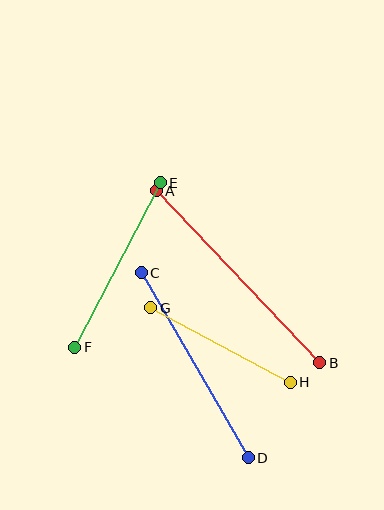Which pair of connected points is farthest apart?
Points A and B are farthest apart.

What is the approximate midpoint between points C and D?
The midpoint is at approximately (195, 365) pixels.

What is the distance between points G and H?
The distance is approximately 158 pixels.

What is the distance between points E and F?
The distance is approximately 185 pixels.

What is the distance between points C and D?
The distance is approximately 214 pixels.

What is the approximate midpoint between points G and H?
The midpoint is at approximately (221, 345) pixels.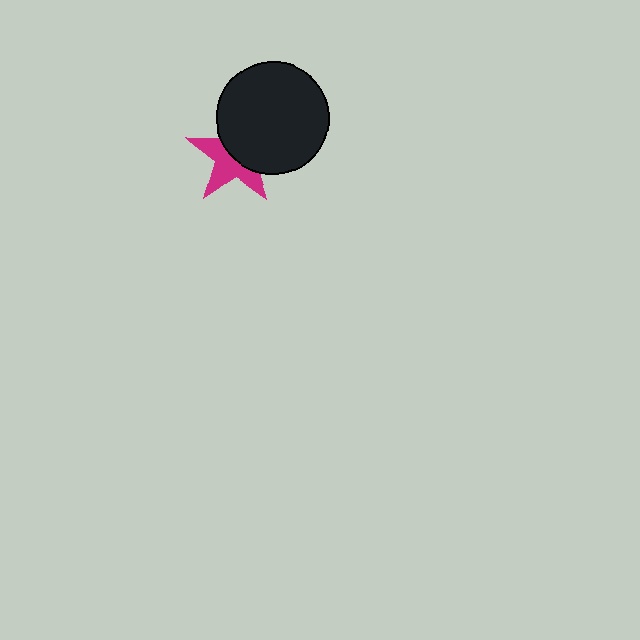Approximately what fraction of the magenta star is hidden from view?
Roughly 50% of the magenta star is hidden behind the black circle.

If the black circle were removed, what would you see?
You would see the complete magenta star.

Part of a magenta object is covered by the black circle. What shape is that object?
It is a star.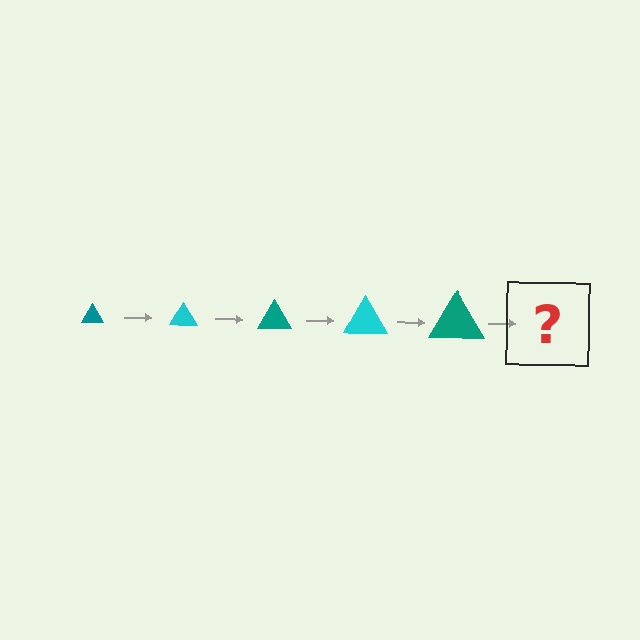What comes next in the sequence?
The next element should be a cyan triangle, larger than the previous one.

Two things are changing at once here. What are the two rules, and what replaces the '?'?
The two rules are that the triangle grows larger each step and the color cycles through teal and cyan. The '?' should be a cyan triangle, larger than the previous one.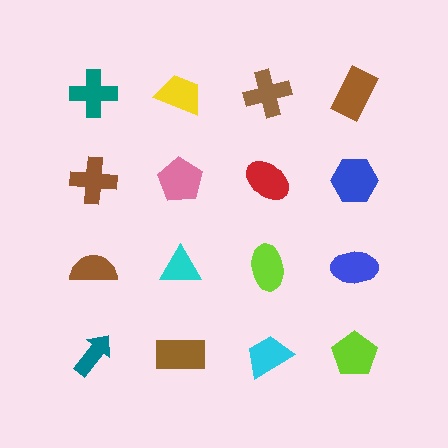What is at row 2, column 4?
A blue hexagon.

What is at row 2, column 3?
A red ellipse.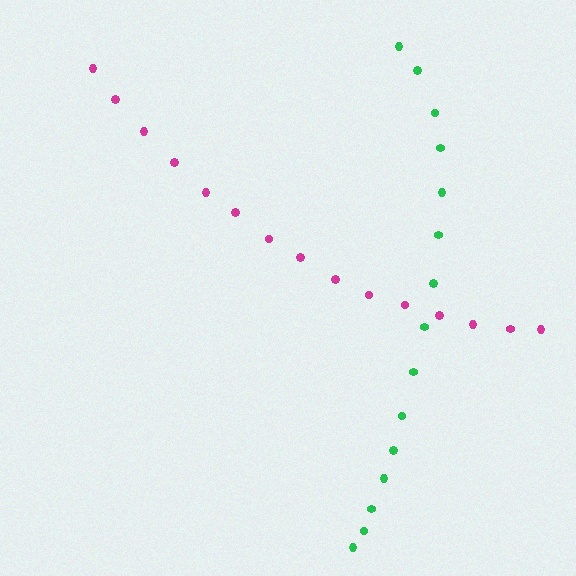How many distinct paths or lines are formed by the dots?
There are 2 distinct paths.